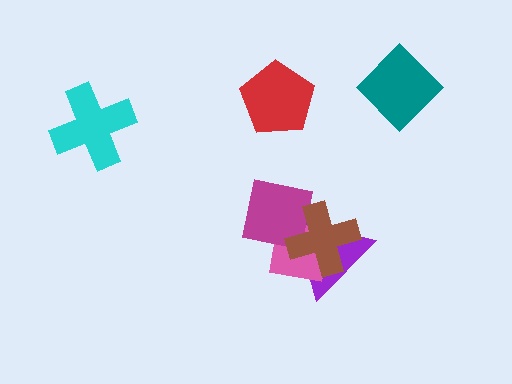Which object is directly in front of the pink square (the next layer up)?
The magenta square is directly in front of the pink square.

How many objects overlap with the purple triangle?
3 objects overlap with the purple triangle.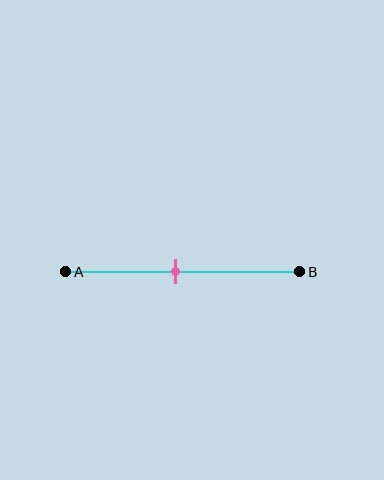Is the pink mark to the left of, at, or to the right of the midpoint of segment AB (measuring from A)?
The pink mark is approximately at the midpoint of segment AB.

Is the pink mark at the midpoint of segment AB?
Yes, the mark is approximately at the midpoint.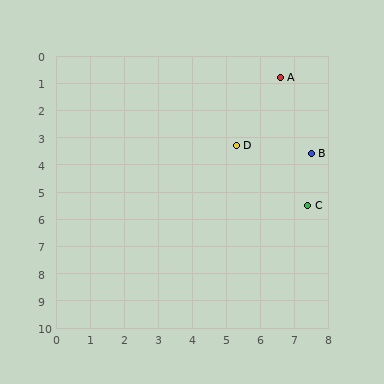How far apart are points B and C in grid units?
Points B and C are about 1.9 grid units apart.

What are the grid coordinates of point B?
Point B is at approximately (7.5, 3.6).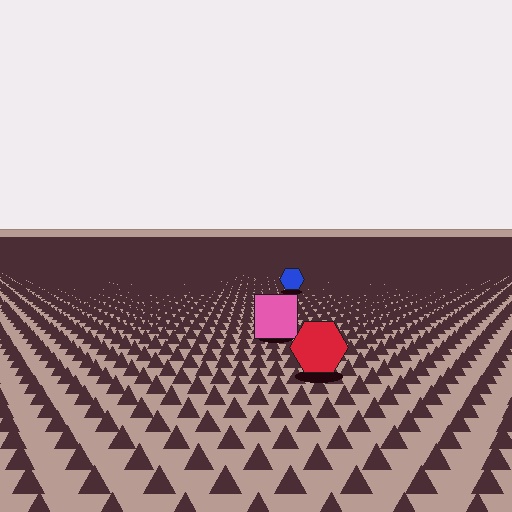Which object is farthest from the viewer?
The blue hexagon is farthest from the viewer. It appears smaller and the ground texture around it is denser.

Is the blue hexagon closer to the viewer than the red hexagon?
No. The red hexagon is closer — you can tell from the texture gradient: the ground texture is coarser near it.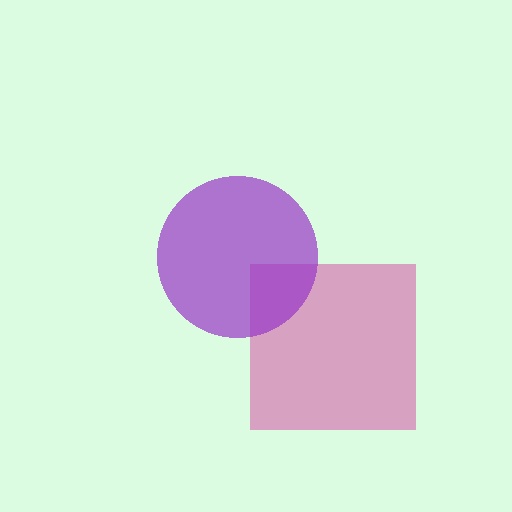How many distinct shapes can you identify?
There are 2 distinct shapes: a magenta square, a purple circle.